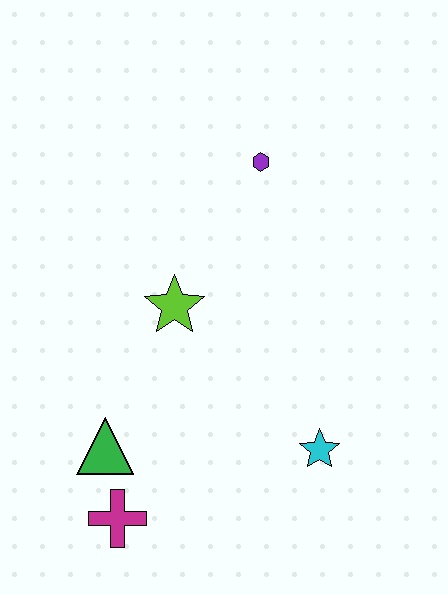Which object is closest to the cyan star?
The lime star is closest to the cyan star.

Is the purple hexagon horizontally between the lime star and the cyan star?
Yes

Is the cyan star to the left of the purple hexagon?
No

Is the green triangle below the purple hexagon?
Yes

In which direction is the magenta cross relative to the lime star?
The magenta cross is below the lime star.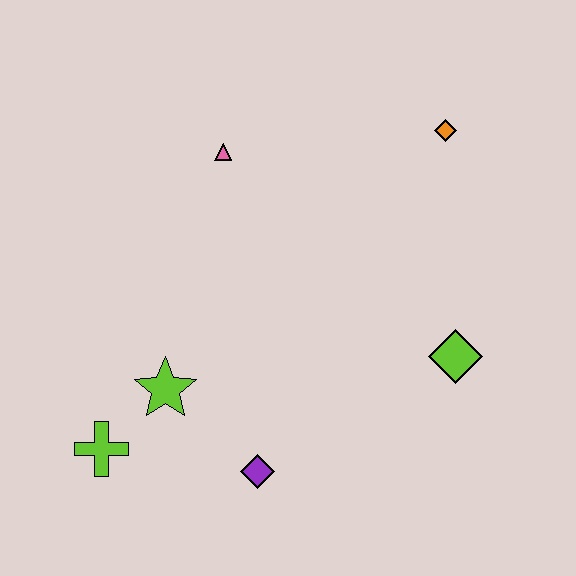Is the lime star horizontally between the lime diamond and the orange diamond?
No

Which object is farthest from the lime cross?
The orange diamond is farthest from the lime cross.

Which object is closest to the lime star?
The lime cross is closest to the lime star.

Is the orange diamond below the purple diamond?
No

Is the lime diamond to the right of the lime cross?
Yes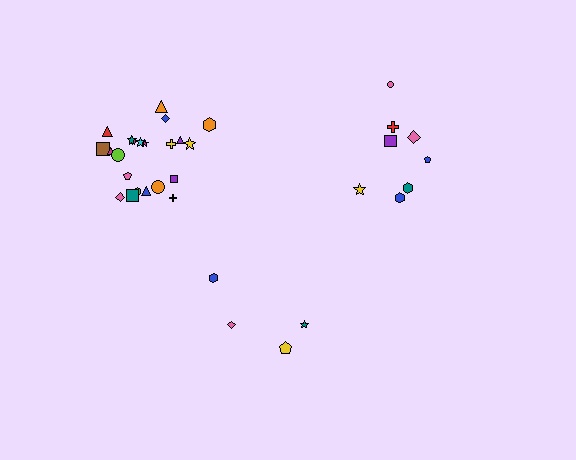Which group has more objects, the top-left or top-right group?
The top-left group.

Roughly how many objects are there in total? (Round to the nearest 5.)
Roughly 35 objects in total.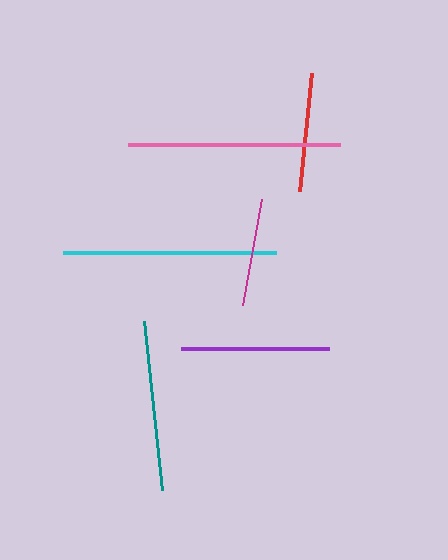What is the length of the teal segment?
The teal segment is approximately 170 pixels long.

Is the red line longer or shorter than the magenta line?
The red line is longer than the magenta line.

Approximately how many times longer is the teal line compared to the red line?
The teal line is approximately 1.4 times the length of the red line.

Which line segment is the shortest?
The magenta line is the shortest at approximately 108 pixels.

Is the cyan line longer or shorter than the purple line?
The cyan line is longer than the purple line.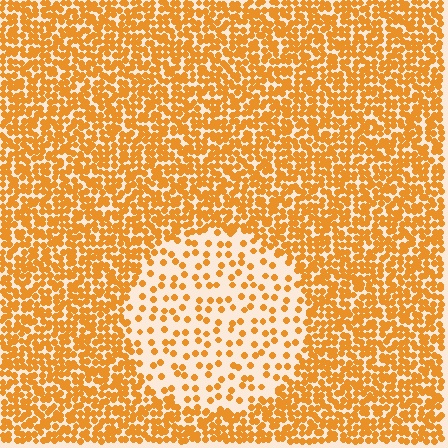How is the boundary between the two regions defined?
The boundary is defined by a change in element density (approximately 3.0x ratio). All elements are the same color, size, and shape.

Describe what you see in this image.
The image contains small orange elements arranged at two different densities. A circle-shaped region is visible where the elements are less densely packed than the surrounding area.